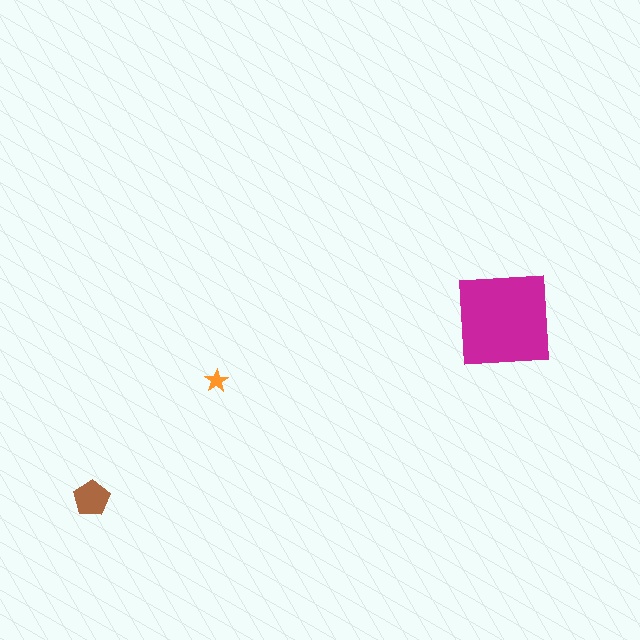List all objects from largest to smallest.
The magenta square, the brown pentagon, the orange star.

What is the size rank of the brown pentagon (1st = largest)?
2nd.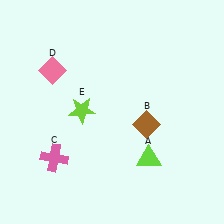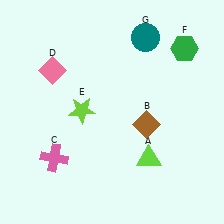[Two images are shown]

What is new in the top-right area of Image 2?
A green hexagon (F) was added in the top-right area of Image 2.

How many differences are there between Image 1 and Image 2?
There are 2 differences between the two images.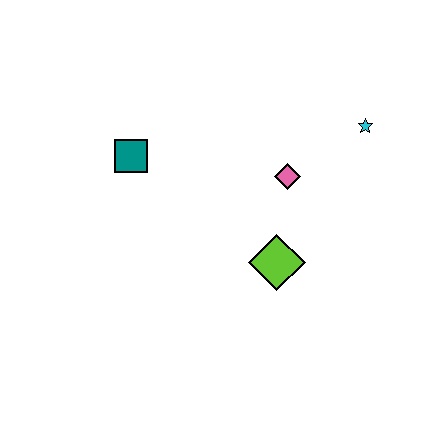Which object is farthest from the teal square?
The cyan star is farthest from the teal square.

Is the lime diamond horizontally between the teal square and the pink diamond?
Yes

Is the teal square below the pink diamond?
No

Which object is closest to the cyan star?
The pink diamond is closest to the cyan star.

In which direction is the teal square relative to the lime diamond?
The teal square is to the left of the lime diamond.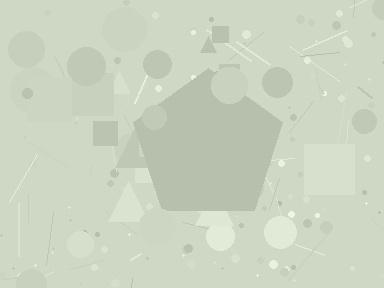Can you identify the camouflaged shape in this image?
The camouflaged shape is a pentagon.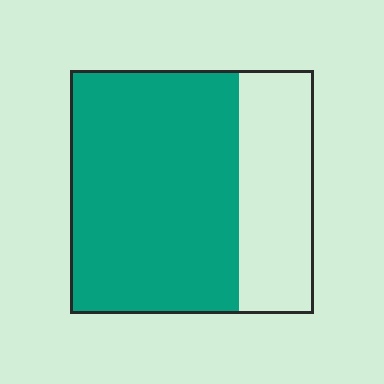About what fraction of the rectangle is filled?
About two thirds (2/3).